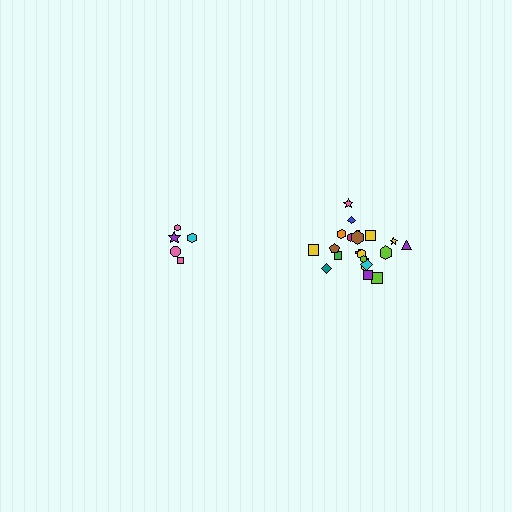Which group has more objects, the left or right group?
The right group.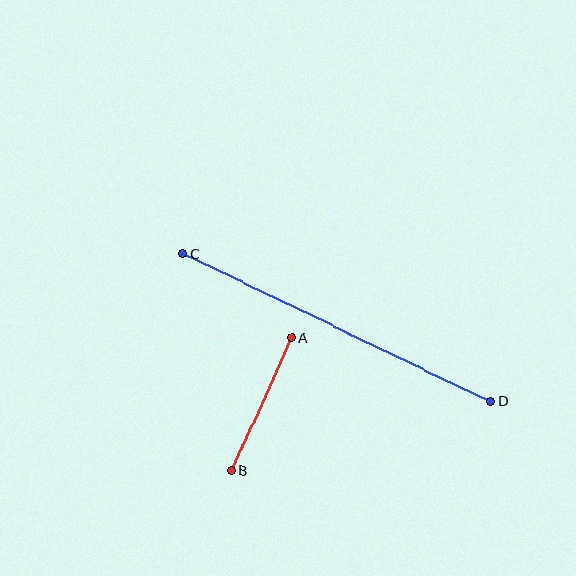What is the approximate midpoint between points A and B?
The midpoint is at approximately (262, 404) pixels.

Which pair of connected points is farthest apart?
Points C and D are farthest apart.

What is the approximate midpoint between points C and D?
The midpoint is at approximately (337, 327) pixels.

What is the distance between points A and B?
The distance is approximately 146 pixels.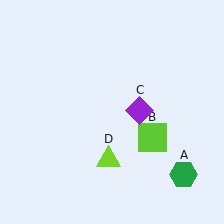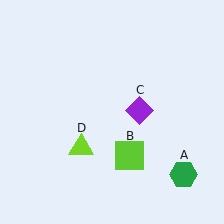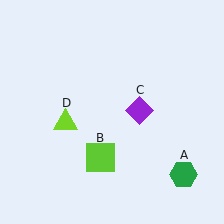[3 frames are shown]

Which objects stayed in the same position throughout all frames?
Green hexagon (object A) and purple diamond (object C) remained stationary.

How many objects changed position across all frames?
2 objects changed position: lime square (object B), lime triangle (object D).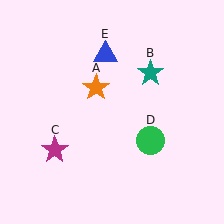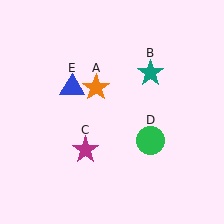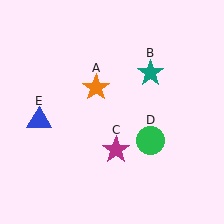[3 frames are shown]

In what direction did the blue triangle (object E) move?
The blue triangle (object E) moved down and to the left.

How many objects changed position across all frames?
2 objects changed position: magenta star (object C), blue triangle (object E).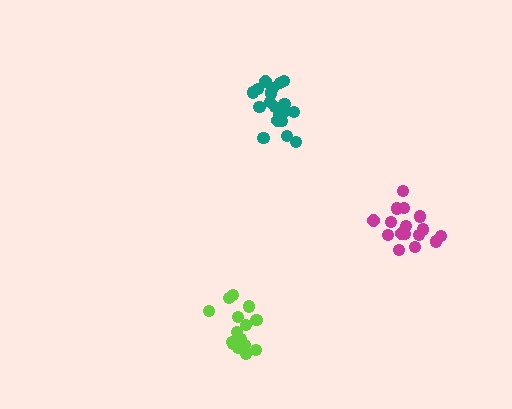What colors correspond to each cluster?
The clusters are colored: lime, teal, magenta.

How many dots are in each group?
Group 1: 17 dots, Group 2: 20 dots, Group 3: 16 dots (53 total).